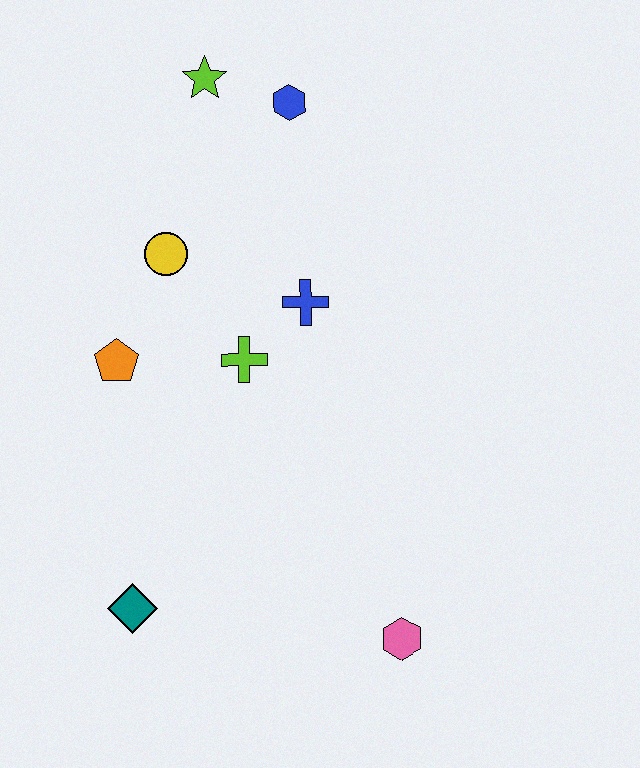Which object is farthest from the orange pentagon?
The pink hexagon is farthest from the orange pentagon.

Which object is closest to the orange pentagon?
The yellow circle is closest to the orange pentagon.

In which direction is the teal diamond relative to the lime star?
The teal diamond is below the lime star.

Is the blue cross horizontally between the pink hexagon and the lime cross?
Yes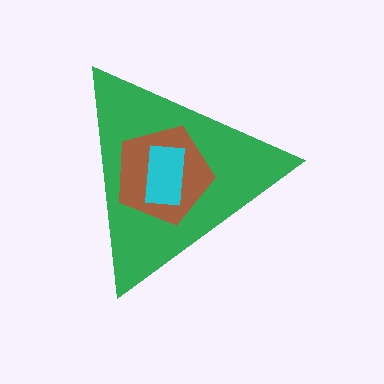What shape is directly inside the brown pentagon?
The cyan rectangle.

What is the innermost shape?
The cyan rectangle.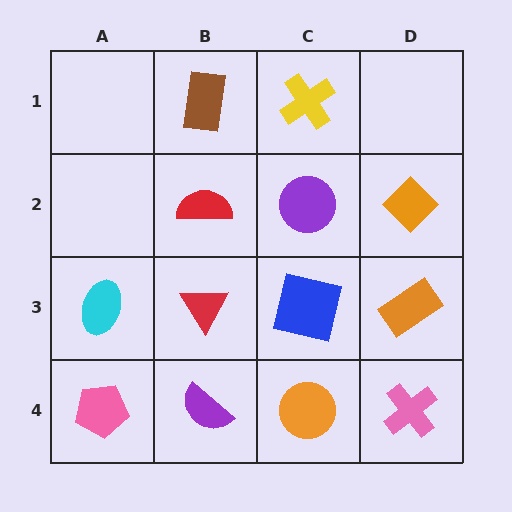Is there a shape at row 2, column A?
No, that cell is empty.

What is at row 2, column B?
A red semicircle.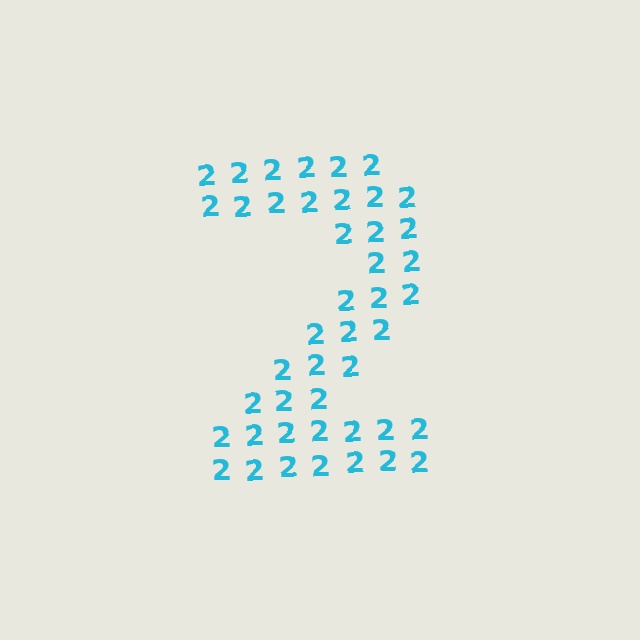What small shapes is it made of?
It is made of small digit 2's.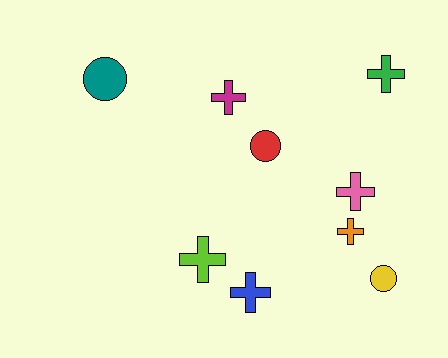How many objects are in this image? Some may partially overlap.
There are 9 objects.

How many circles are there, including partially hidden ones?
There are 3 circles.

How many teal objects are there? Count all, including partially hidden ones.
There is 1 teal object.